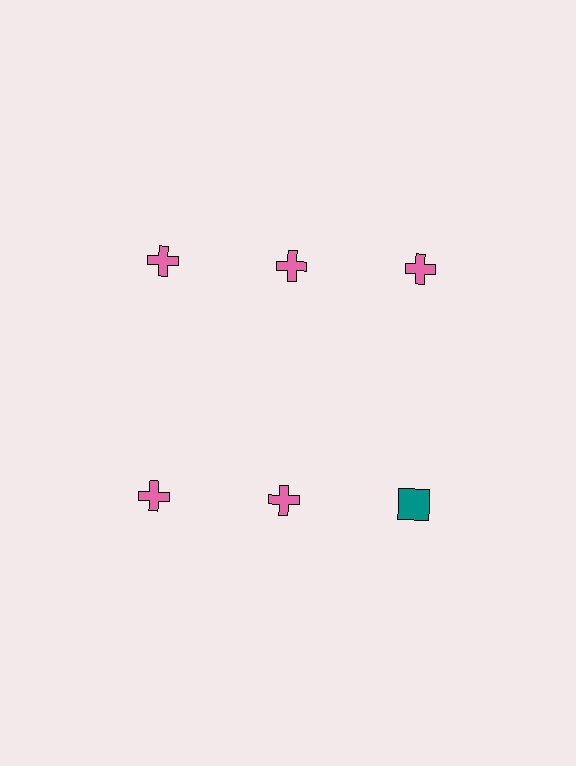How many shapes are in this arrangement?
There are 6 shapes arranged in a grid pattern.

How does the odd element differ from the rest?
It differs in both color (teal instead of pink) and shape (square instead of cross).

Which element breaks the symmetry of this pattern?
The teal square in the second row, center column breaks the symmetry. All other shapes are pink crosses.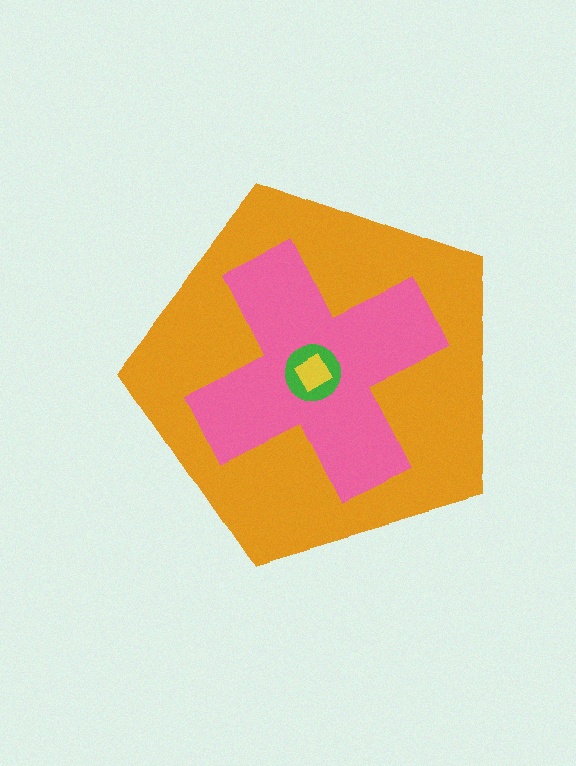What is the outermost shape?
The orange pentagon.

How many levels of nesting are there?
4.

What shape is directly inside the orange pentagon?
The pink cross.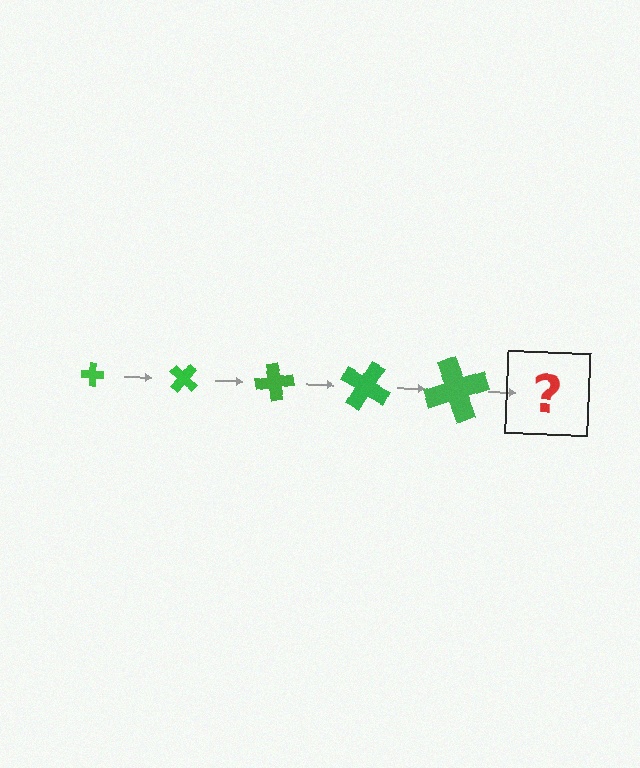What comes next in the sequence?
The next element should be a cross, larger than the previous one and rotated 200 degrees from the start.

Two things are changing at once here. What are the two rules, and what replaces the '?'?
The two rules are that the cross grows larger each step and it rotates 40 degrees each step. The '?' should be a cross, larger than the previous one and rotated 200 degrees from the start.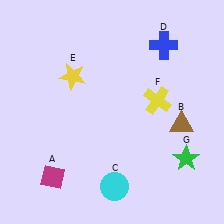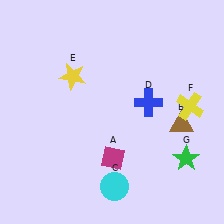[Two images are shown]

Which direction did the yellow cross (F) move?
The yellow cross (F) moved right.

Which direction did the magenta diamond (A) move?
The magenta diamond (A) moved right.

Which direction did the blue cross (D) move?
The blue cross (D) moved down.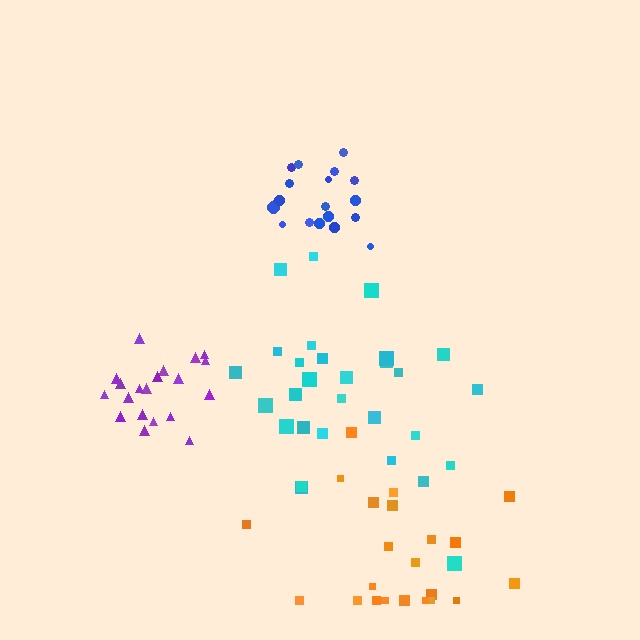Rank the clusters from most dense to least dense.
blue, purple, cyan, orange.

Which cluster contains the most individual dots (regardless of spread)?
Cyan (29).